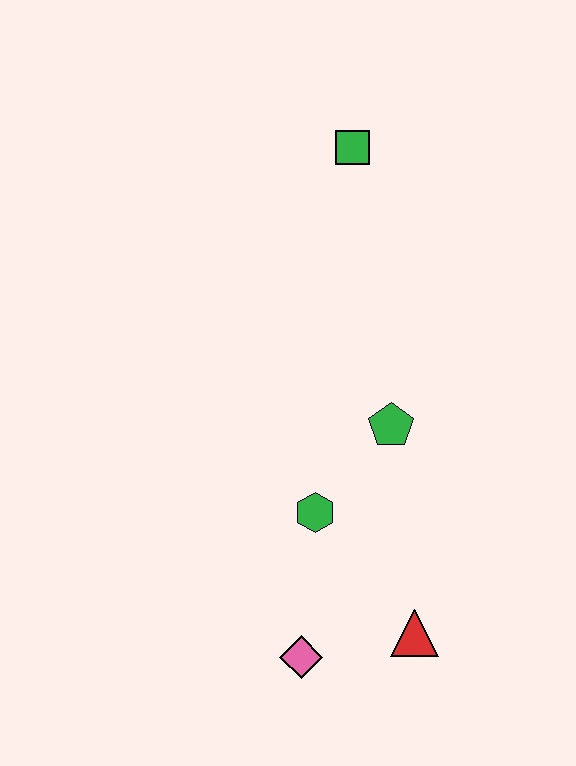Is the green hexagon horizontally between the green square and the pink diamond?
Yes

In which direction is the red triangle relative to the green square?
The red triangle is below the green square.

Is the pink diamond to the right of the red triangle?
No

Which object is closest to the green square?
The green pentagon is closest to the green square.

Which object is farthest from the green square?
The pink diamond is farthest from the green square.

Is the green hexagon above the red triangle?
Yes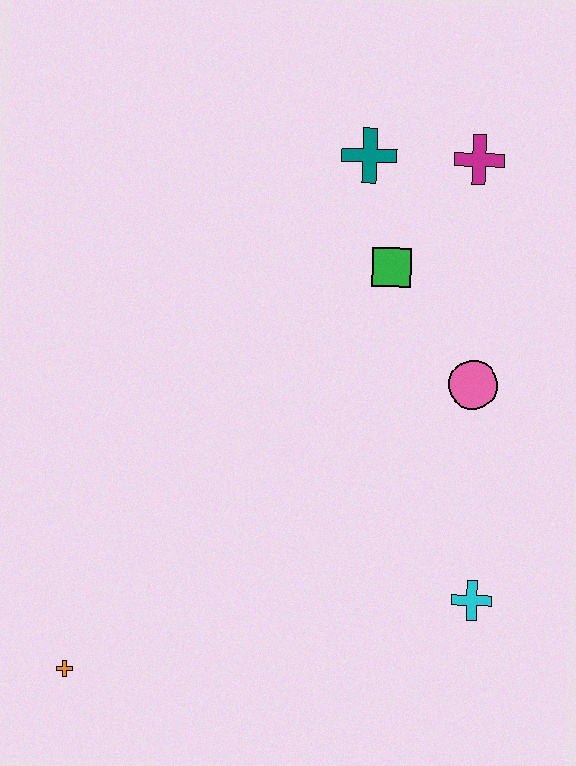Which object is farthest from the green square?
The orange cross is farthest from the green square.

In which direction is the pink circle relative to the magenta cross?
The pink circle is below the magenta cross.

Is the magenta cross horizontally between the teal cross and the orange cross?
No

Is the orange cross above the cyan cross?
No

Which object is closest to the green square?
The teal cross is closest to the green square.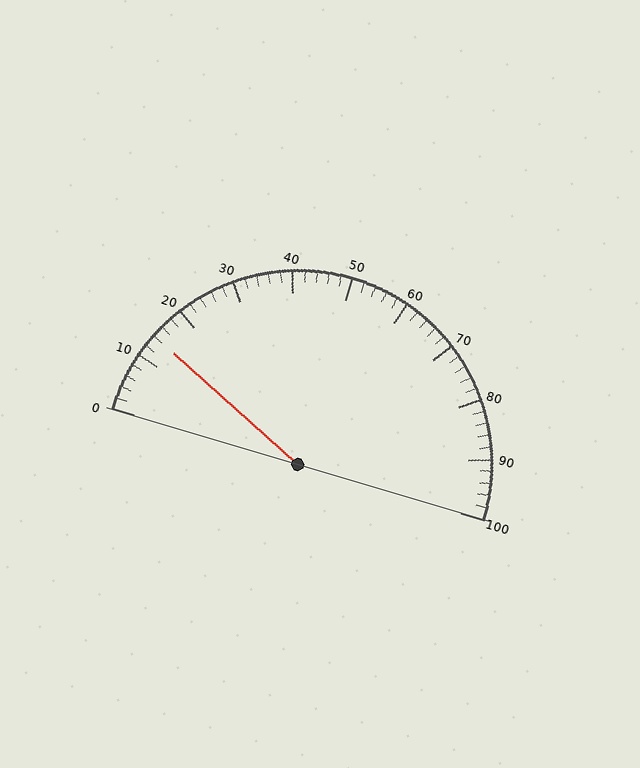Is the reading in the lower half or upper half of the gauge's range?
The reading is in the lower half of the range (0 to 100).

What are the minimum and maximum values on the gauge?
The gauge ranges from 0 to 100.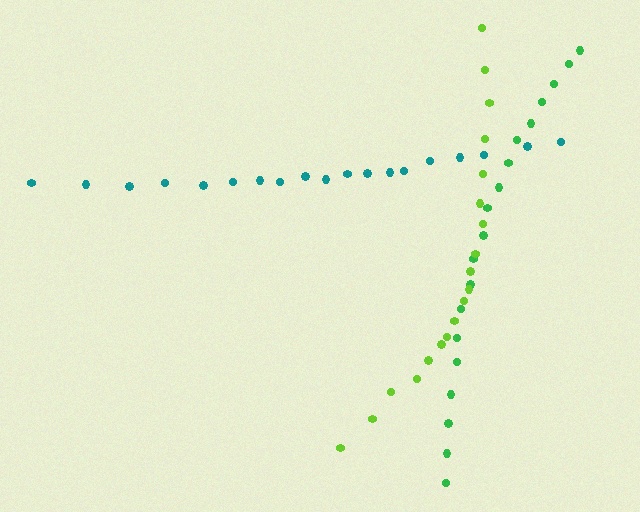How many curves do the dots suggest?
There are 3 distinct paths.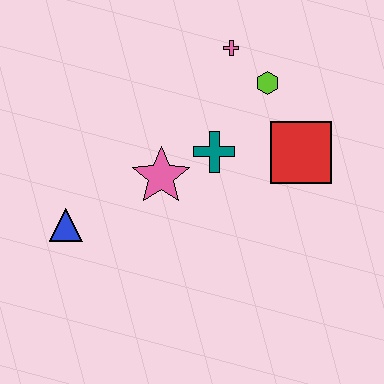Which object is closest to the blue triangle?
The pink star is closest to the blue triangle.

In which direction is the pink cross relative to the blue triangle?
The pink cross is above the blue triangle.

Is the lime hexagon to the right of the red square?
No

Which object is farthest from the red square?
The blue triangle is farthest from the red square.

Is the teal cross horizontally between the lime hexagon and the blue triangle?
Yes